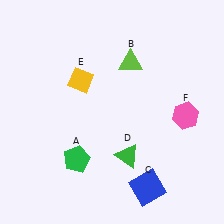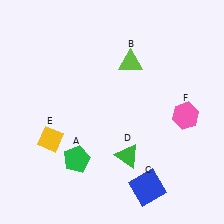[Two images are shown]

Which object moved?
The yellow diamond (E) moved down.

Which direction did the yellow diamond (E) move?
The yellow diamond (E) moved down.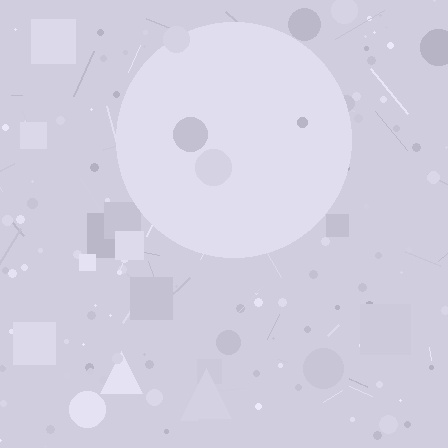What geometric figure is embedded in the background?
A circle is embedded in the background.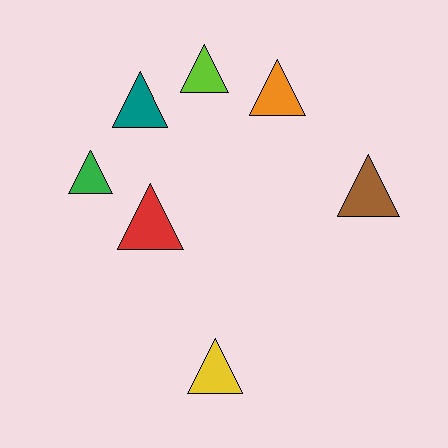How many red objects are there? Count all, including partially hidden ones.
There is 1 red object.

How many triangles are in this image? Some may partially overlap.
There are 7 triangles.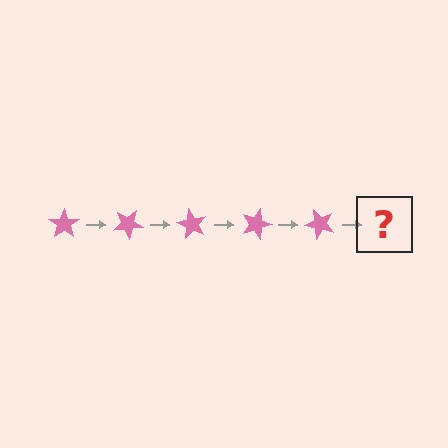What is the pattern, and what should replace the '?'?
The pattern is that the star rotates 30 degrees each step. The '?' should be a pink star rotated 150 degrees.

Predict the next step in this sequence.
The next step is a pink star rotated 150 degrees.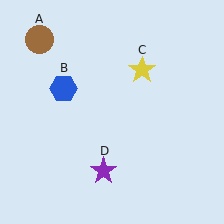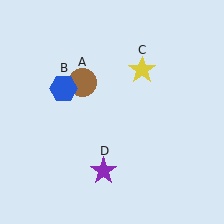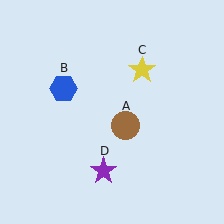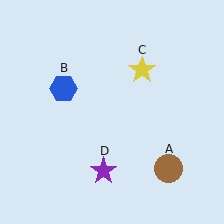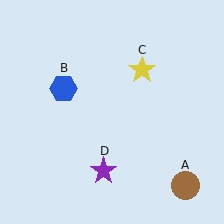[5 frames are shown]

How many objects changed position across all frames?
1 object changed position: brown circle (object A).